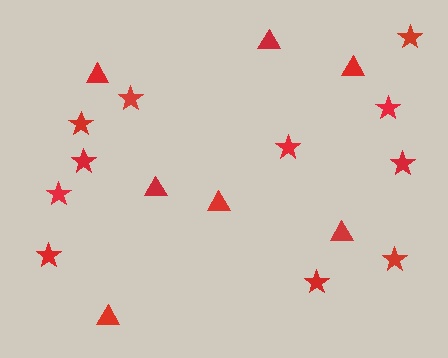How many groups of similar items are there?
There are 2 groups: one group of triangles (7) and one group of stars (11).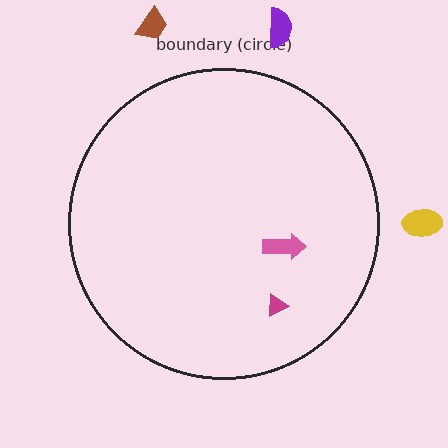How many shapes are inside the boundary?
2 inside, 3 outside.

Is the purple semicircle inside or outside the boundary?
Outside.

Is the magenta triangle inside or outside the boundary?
Inside.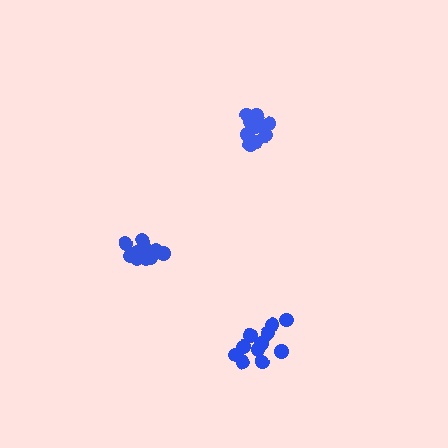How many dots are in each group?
Group 1: 11 dots, Group 2: 11 dots, Group 3: 11 dots (33 total).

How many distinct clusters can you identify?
There are 3 distinct clusters.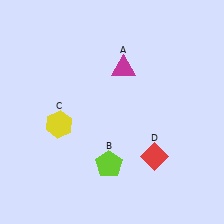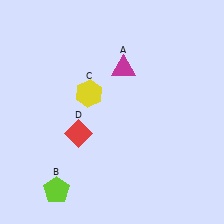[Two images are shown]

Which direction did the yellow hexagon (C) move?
The yellow hexagon (C) moved up.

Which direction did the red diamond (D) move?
The red diamond (D) moved left.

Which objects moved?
The objects that moved are: the lime pentagon (B), the yellow hexagon (C), the red diamond (D).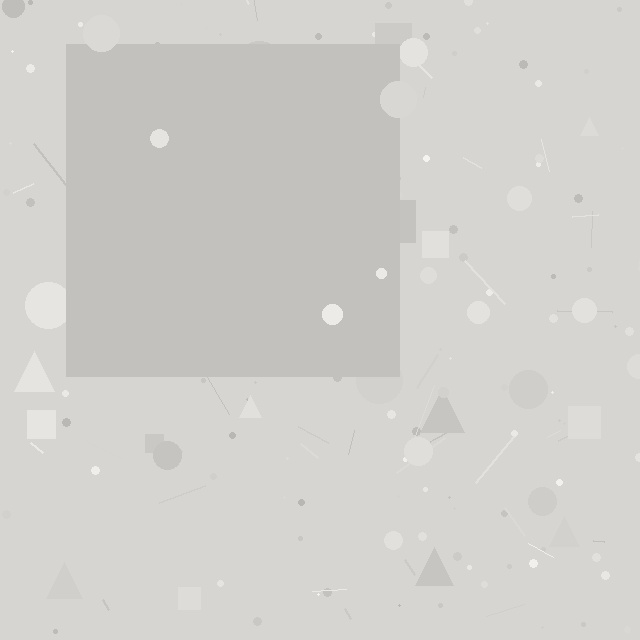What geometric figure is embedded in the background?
A square is embedded in the background.